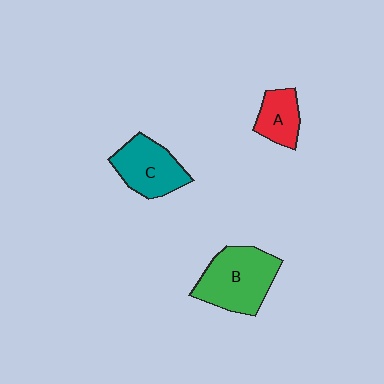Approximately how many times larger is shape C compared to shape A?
Approximately 1.5 times.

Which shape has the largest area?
Shape B (green).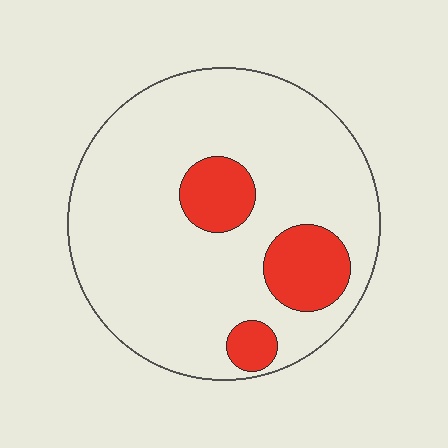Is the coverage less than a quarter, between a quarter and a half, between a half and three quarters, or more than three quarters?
Less than a quarter.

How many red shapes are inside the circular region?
3.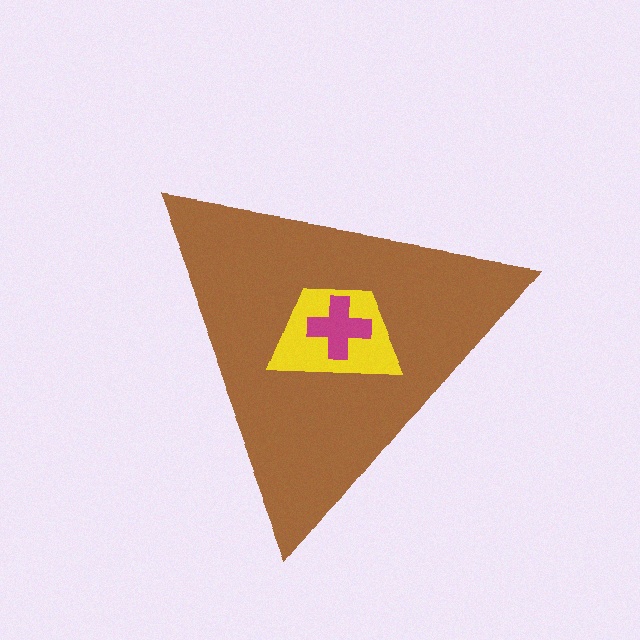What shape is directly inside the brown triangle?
The yellow trapezoid.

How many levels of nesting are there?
3.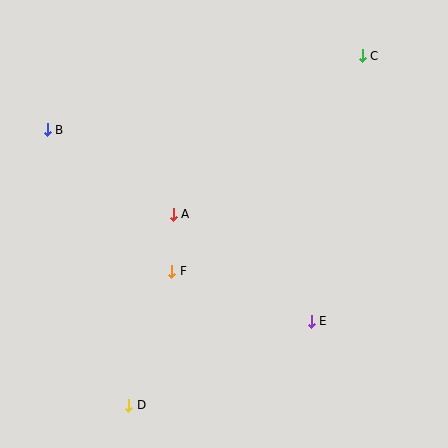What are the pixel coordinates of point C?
Point C is at (362, 56).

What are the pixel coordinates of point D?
Point D is at (129, 405).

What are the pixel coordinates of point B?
Point B is at (47, 130).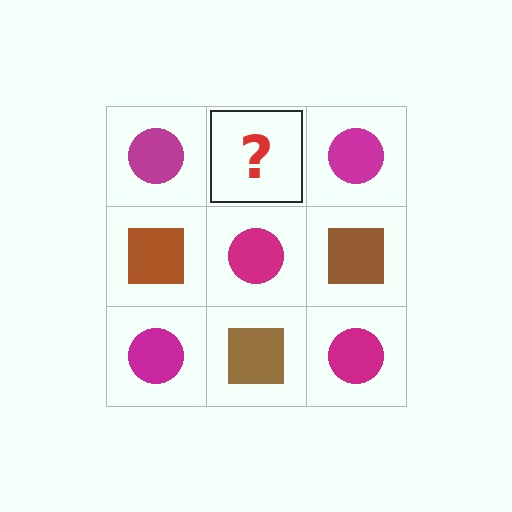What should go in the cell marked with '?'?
The missing cell should contain a brown square.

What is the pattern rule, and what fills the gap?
The rule is that it alternates magenta circle and brown square in a checkerboard pattern. The gap should be filled with a brown square.